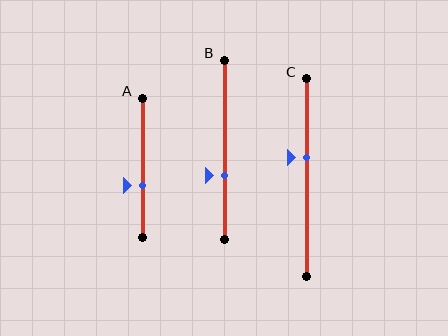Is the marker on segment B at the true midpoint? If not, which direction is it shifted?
No, the marker on segment B is shifted downward by about 14% of the segment length.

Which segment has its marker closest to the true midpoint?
Segment C has its marker closest to the true midpoint.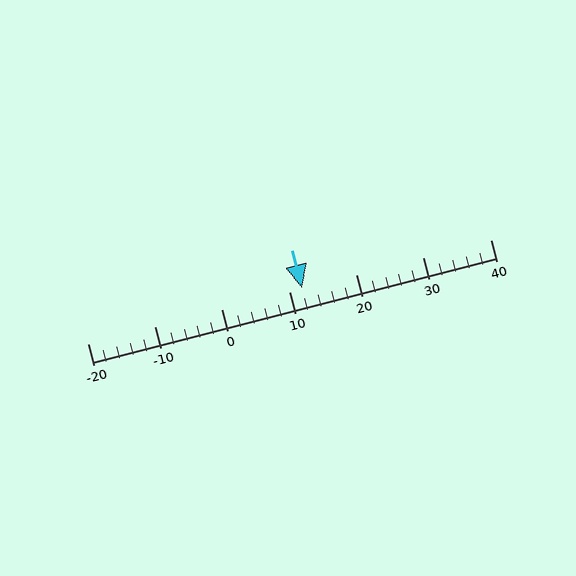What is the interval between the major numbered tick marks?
The major tick marks are spaced 10 units apart.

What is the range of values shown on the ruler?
The ruler shows values from -20 to 40.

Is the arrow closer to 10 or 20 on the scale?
The arrow is closer to 10.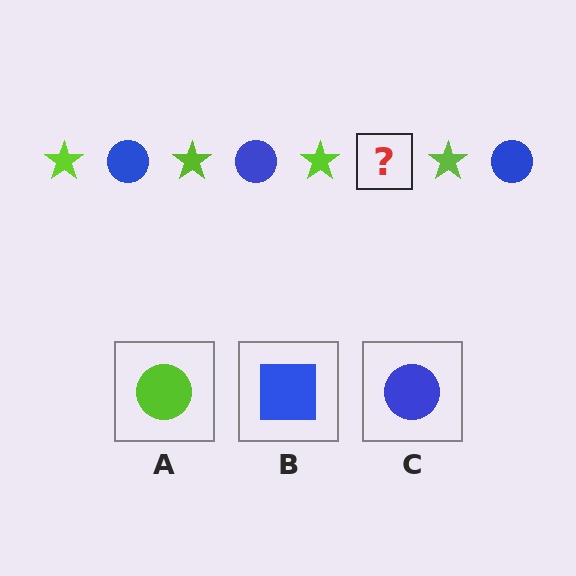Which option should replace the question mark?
Option C.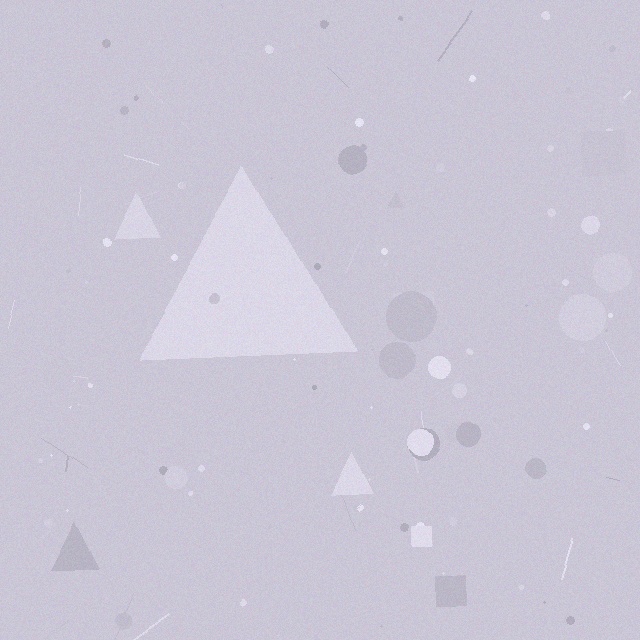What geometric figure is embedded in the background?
A triangle is embedded in the background.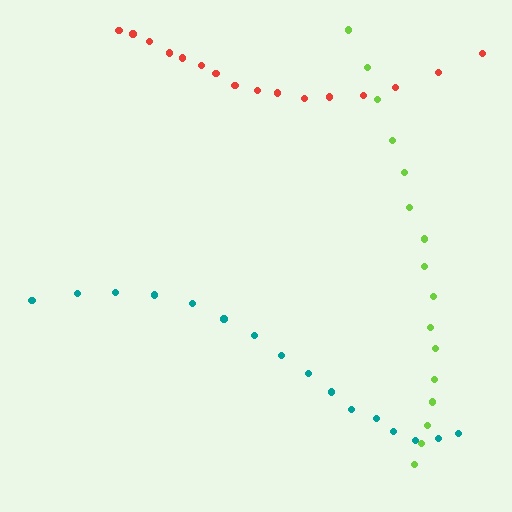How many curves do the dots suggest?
There are 3 distinct paths.